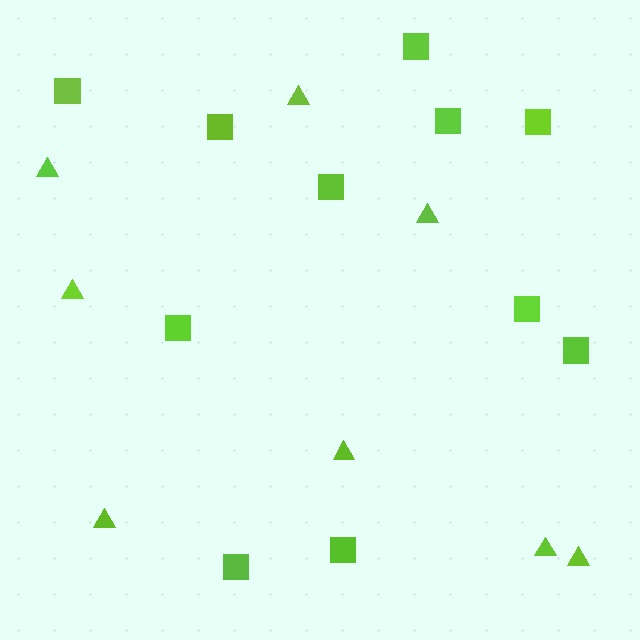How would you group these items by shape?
There are 2 groups: one group of squares (11) and one group of triangles (8).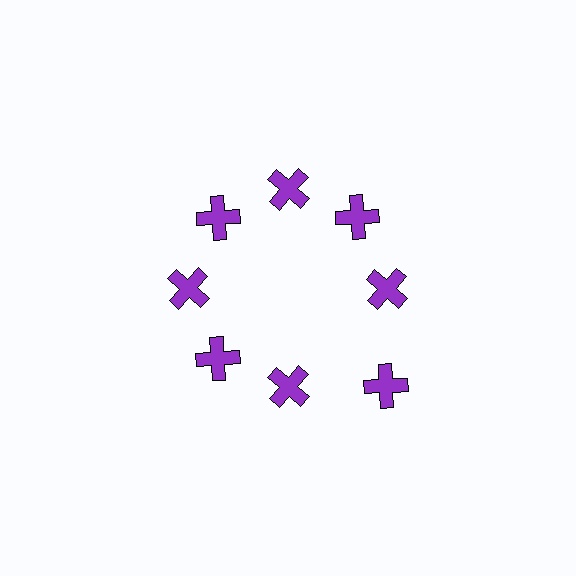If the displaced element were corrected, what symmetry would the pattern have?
It would have 8-fold rotational symmetry — the pattern would map onto itself every 45 degrees.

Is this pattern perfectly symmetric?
No. The 8 purple crosses are arranged in a ring, but one element near the 4 o'clock position is pushed outward from the center, breaking the 8-fold rotational symmetry.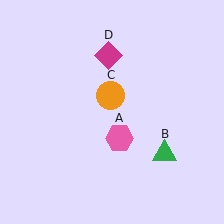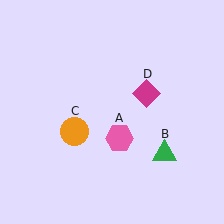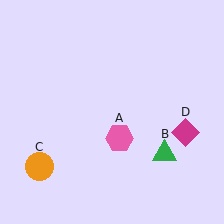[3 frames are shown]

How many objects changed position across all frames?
2 objects changed position: orange circle (object C), magenta diamond (object D).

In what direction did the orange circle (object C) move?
The orange circle (object C) moved down and to the left.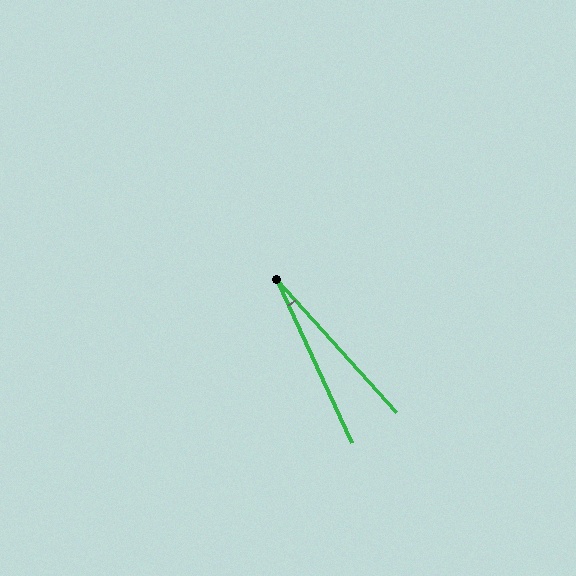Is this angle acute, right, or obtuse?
It is acute.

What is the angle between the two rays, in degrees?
Approximately 17 degrees.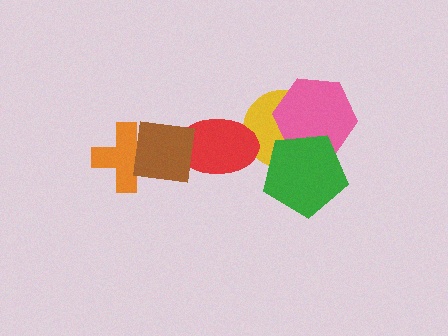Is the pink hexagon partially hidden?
Yes, it is partially covered by another shape.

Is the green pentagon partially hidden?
No, no other shape covers it.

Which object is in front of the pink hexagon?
The green pentagon is in front of the pink hexagon.